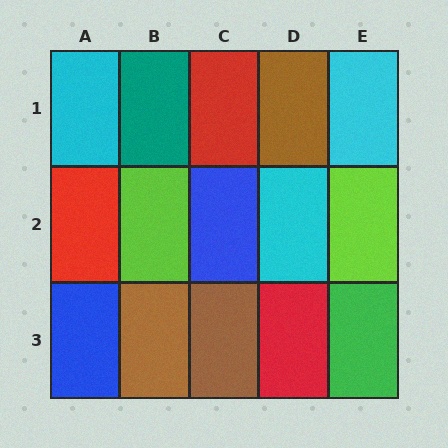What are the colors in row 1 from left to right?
Cyan, teal, red, brown, cyan.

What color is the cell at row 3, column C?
Brown.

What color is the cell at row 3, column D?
Red.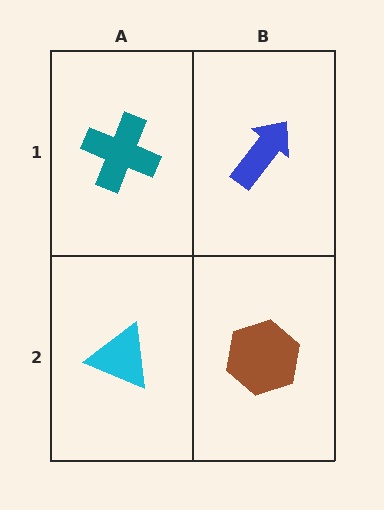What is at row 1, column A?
A teal cross.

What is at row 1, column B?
A blue arrow.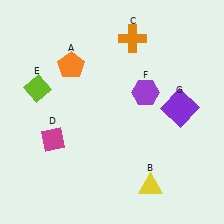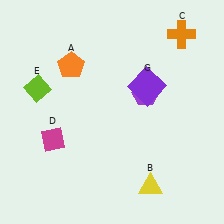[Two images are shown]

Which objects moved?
The objects that moved are: the orange cross (C), the purple square (G).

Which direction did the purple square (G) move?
The purple square (G) moved left.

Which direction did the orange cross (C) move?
The orange cross (C) moved right.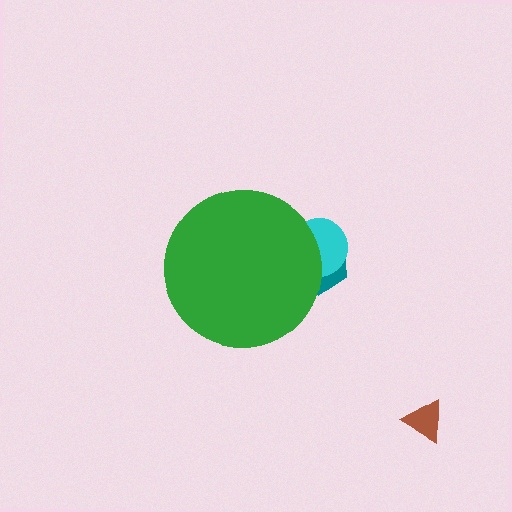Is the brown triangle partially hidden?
No, the brown triangle is fully visible.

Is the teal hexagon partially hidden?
Yes, the teal hexagon is partially hidden behind the green circle.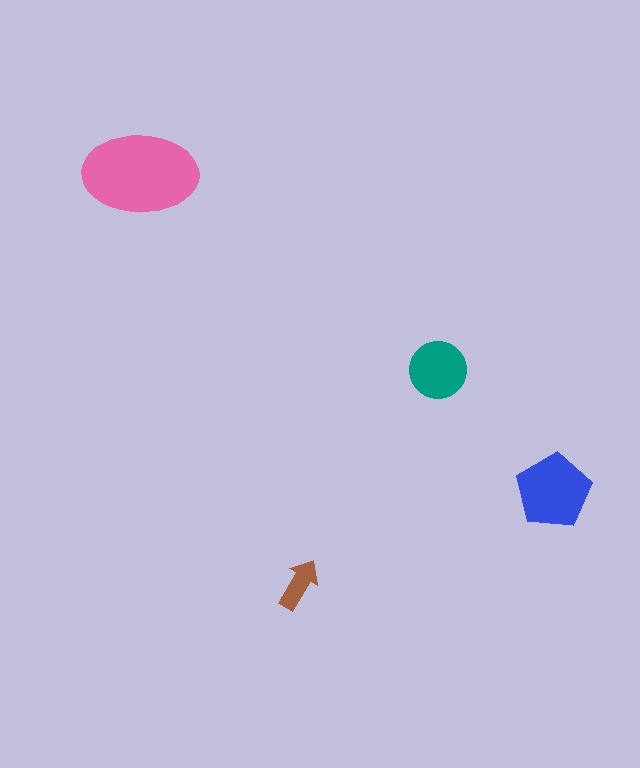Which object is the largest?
The pink ellipse.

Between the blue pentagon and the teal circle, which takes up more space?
The blue pentagon.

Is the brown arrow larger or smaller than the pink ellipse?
Smaller.